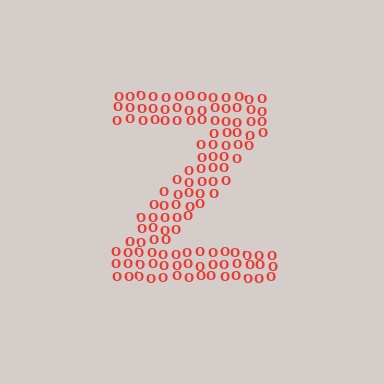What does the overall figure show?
The overall figure shows the letter Z.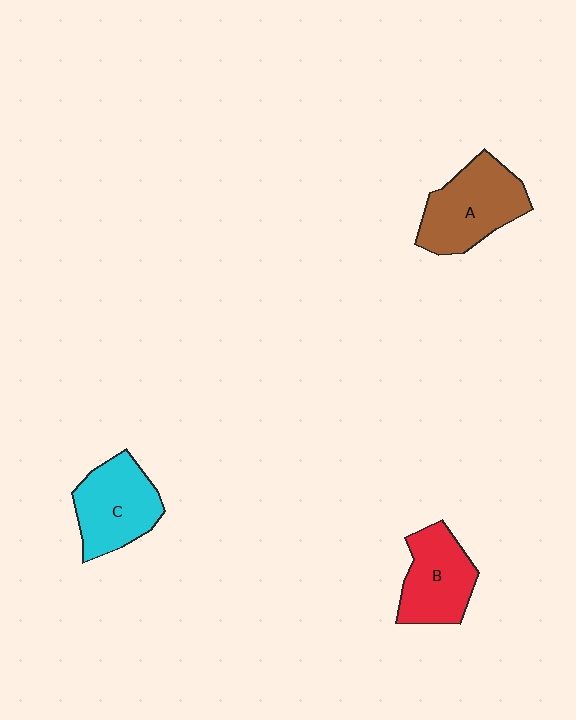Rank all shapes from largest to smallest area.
From largest to smallest: A (brown), C (cyan), B (red).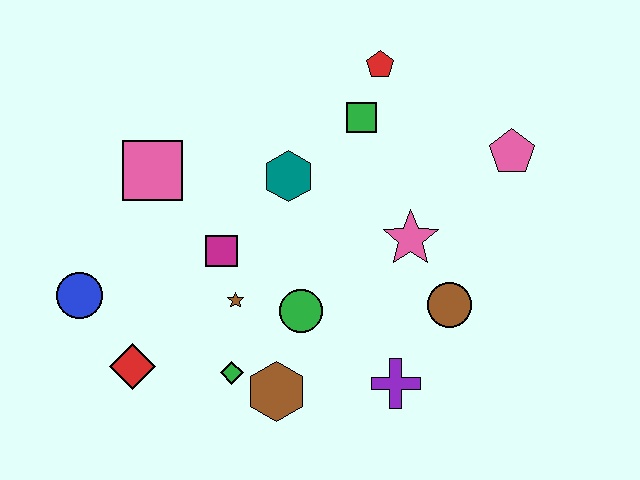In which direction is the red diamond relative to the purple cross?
The red diamond is to the left of the purple cross.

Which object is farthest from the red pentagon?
The red diamond is farthest from the red pentagon.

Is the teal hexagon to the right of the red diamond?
Yes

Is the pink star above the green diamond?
Yes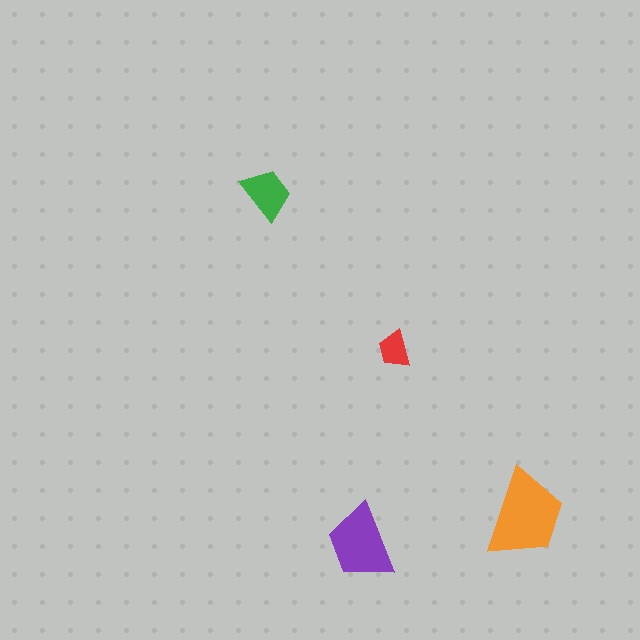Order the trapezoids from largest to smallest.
the orange one, the purple one, the green one, the red one.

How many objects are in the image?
There are 4 objects in the image.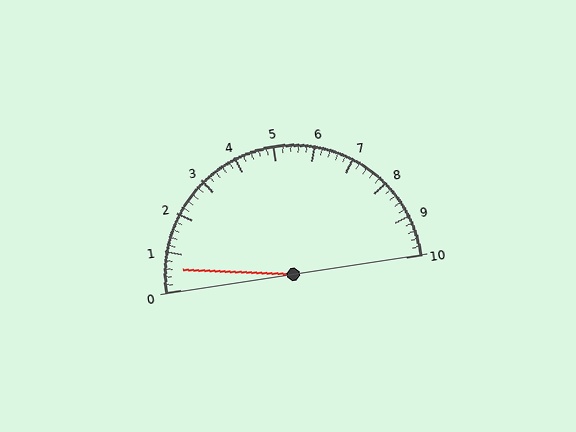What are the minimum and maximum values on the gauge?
The gauge ranges from 0 to 10.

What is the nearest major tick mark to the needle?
The nearest major tick mark is 1.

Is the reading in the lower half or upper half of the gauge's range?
The reading is in the lower half of the range (0 to 10).